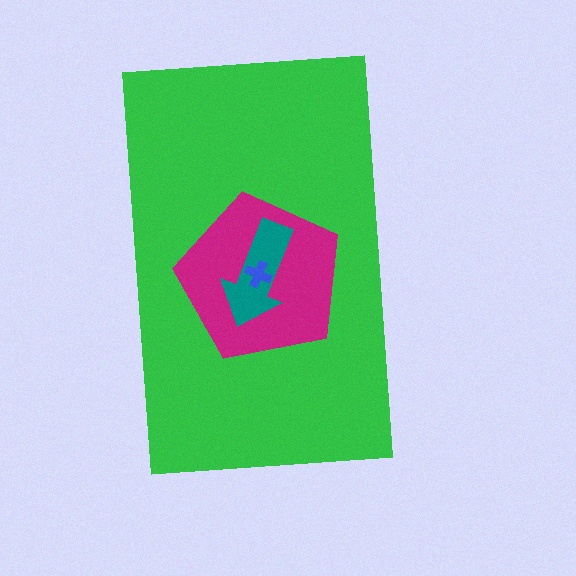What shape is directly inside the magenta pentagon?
The teal arrow.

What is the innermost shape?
The blue cross.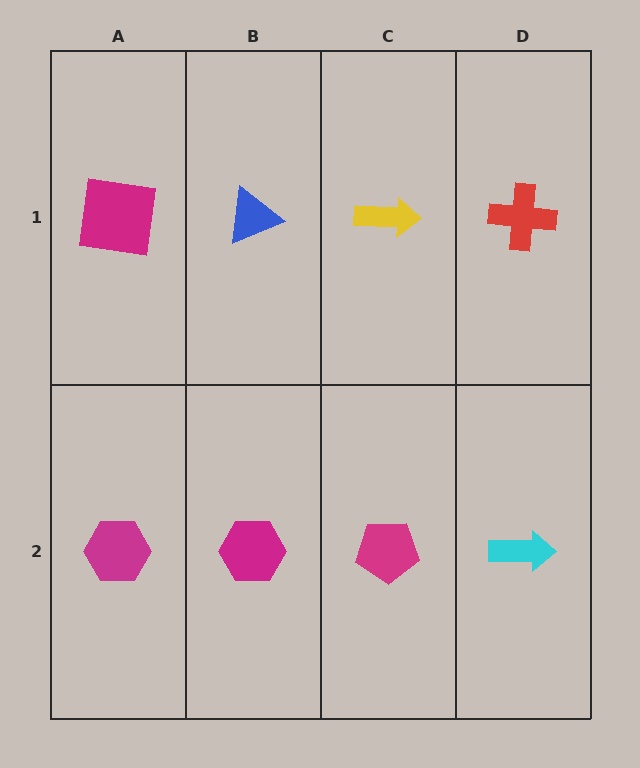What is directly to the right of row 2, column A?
A magenta hexagon.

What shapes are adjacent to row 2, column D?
A red cross (row 1, column D), a magenta pentagon (row 2, column C).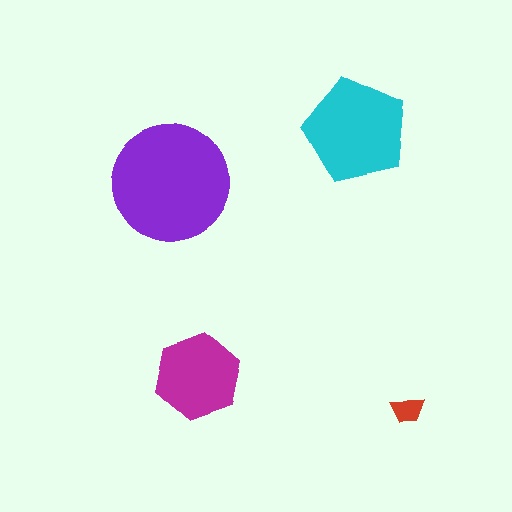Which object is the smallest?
The red trapezoid.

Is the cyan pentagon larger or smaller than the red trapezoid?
Larger.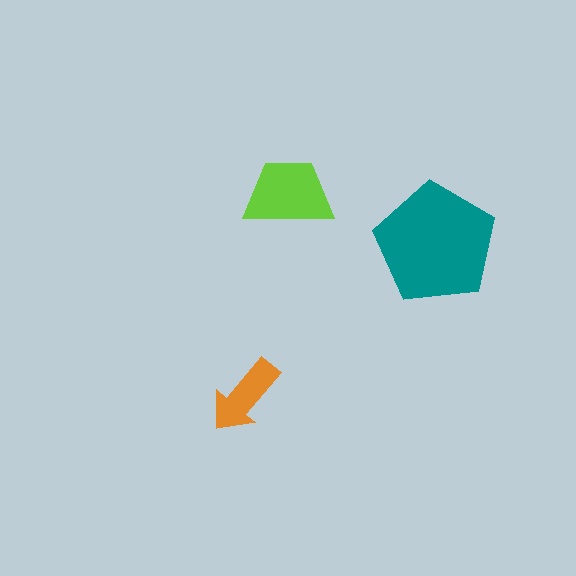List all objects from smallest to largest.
The orange arrow, the lime trapezoid, the teal pentagon.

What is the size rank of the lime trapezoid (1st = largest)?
2nd.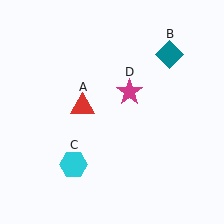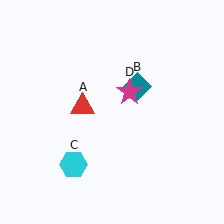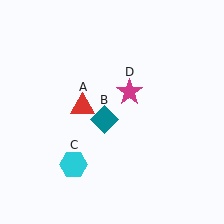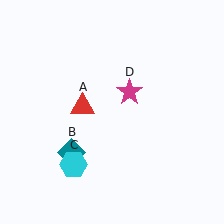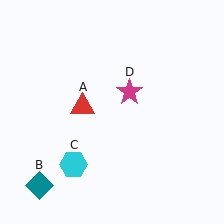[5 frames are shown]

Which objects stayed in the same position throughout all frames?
Red triangle (object A) and cyan hexagon (object C) and magenta star (object D) remained stationary.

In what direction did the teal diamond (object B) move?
The teal diamond (object B) moved down and to the left.